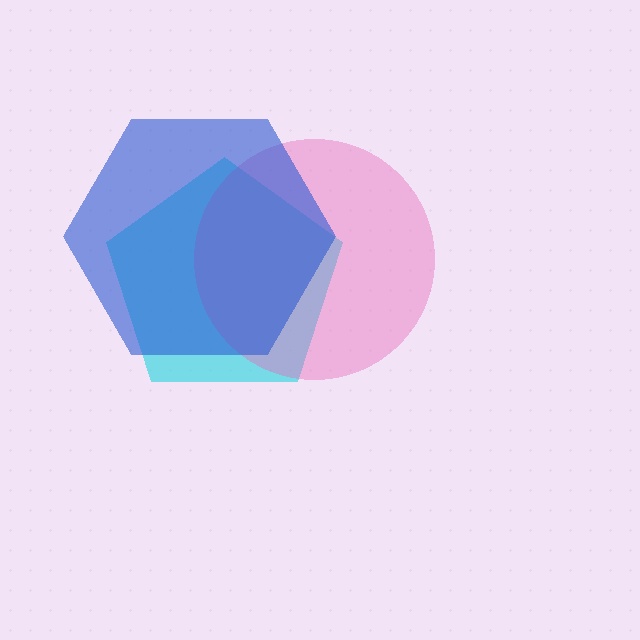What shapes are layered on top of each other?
The layered shapes are: a cyan pentagon, a pink circle, a blue hexagon.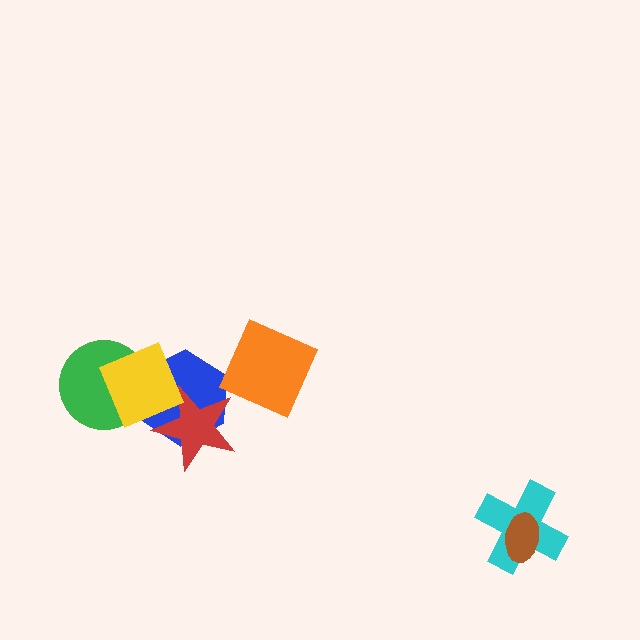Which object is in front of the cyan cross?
The brown ellipse is in front of the cyan cross.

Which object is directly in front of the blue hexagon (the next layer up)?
The red star is directly in front of the blue hexagon.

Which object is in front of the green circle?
The yellow square is in front of the green circle.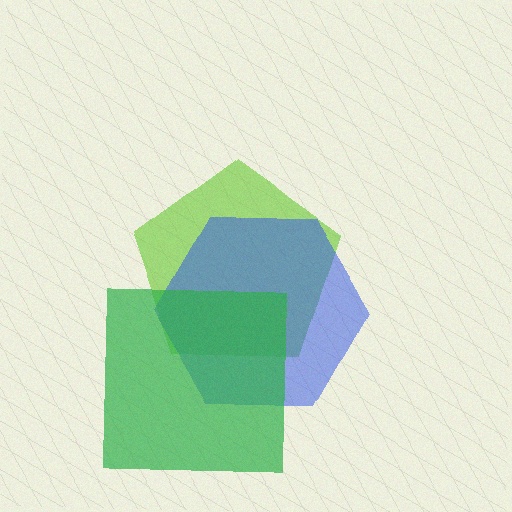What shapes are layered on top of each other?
The layered shapes are: a lime pentagon, a blue hexagon, a green square.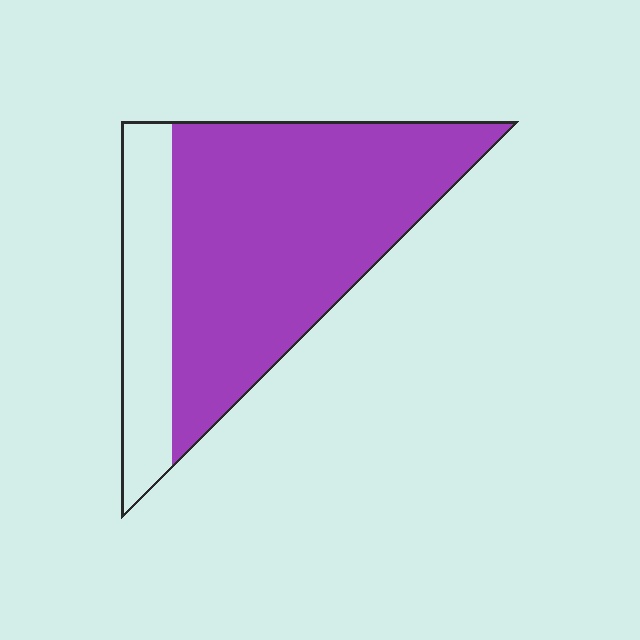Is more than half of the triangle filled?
Yes.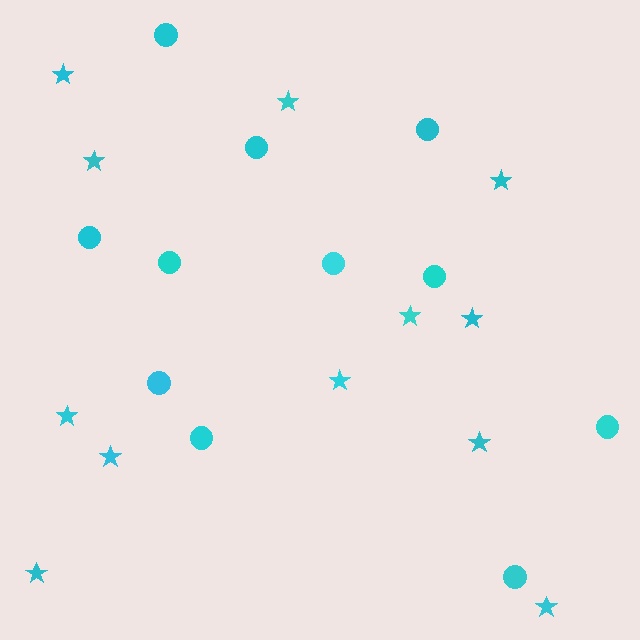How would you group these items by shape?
There are 2 groups: one group of circles (11) and one group of stars (12).